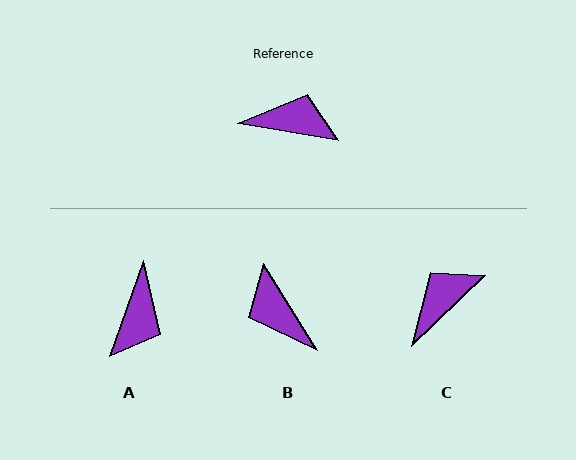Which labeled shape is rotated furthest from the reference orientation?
B, about 132 degrees away.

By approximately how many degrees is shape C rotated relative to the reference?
Approximately 53 degrees counter-clockwise.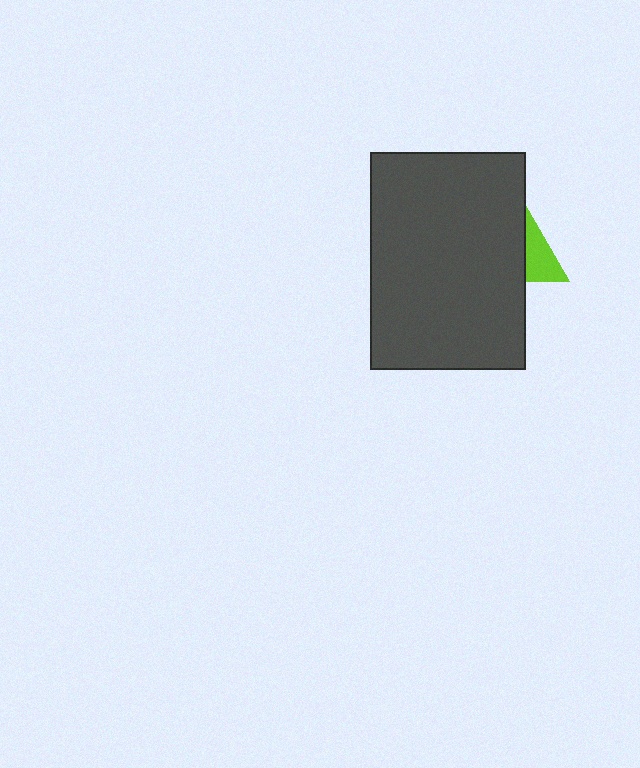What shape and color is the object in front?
The object in front is a dark gray rectangle.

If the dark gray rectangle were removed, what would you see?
You would see the complete lime triangle.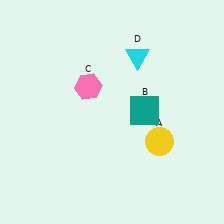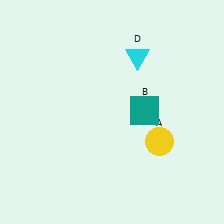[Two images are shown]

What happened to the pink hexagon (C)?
The pink hexagon (C) was removed in Image 2. It was in the top-left area of Image 1.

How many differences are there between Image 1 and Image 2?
There is 1 difference between the two images.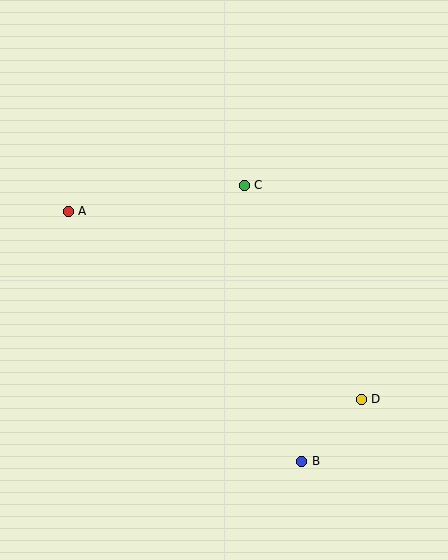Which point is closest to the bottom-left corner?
Point B is closest to the bottom-left corner.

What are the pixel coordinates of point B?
Point B is at (302, 461).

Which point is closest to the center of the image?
Point C at (244, 185) is closest to the center.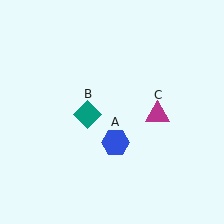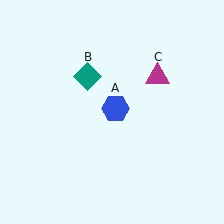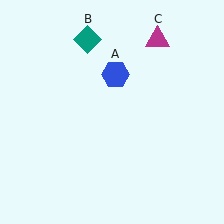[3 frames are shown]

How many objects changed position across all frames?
3 objects changed position: blue hexagon (object A), teal diamond (object B), magenta triangle (object C).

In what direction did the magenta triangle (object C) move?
The magenta triangle (object C) moved up.